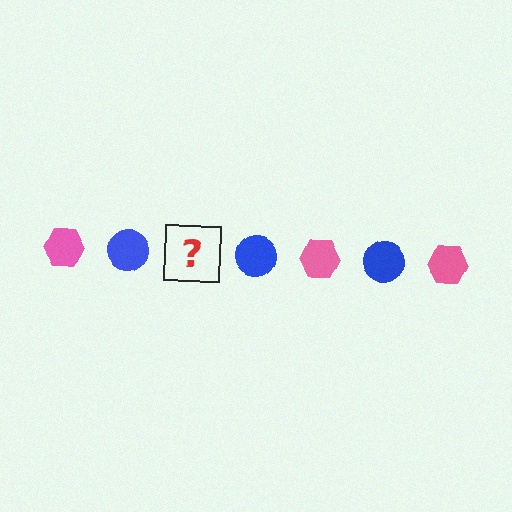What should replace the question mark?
The question mark should be replaced with a pink hexagon.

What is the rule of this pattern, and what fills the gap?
The rule is that the pattern alternates between pink hexagon and blue circle. The gap should be filled with a pink hexagon.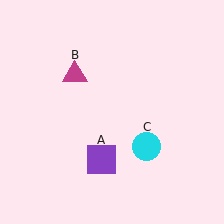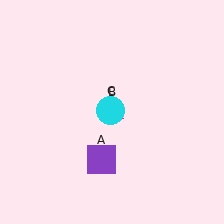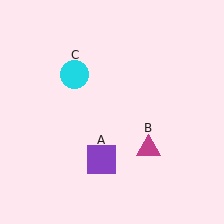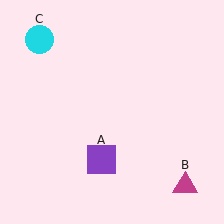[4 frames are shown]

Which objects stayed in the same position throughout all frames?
Purple square (object A) remained stationary.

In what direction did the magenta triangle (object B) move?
The magenta triangle (object B) moved down and to the right.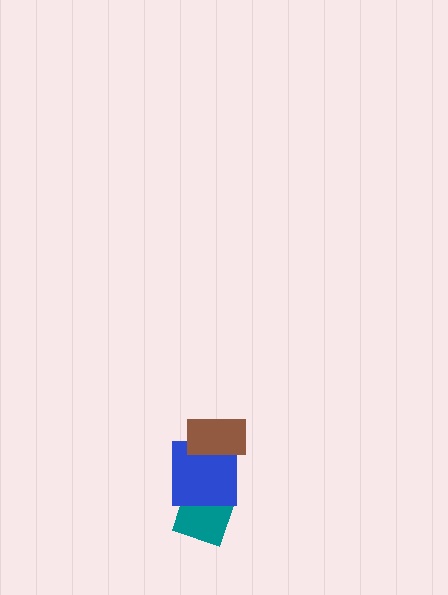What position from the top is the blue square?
The blue square is 2nd from the top.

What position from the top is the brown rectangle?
The brown rectangle is 1st from the top.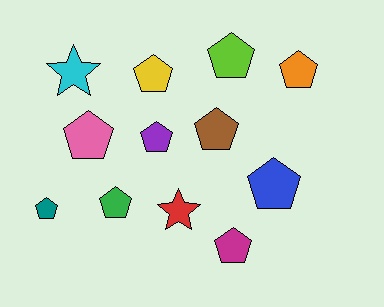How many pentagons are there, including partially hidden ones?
There are 10 pentagons.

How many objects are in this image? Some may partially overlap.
There are 12 objects.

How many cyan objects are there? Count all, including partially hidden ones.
There is 1 cyan object.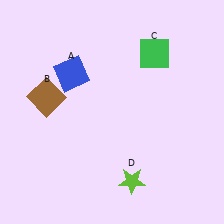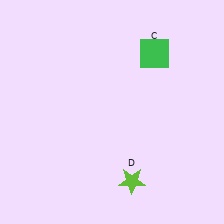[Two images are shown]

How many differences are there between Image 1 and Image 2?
There are 2 differences between the two images.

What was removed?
The blue square (A), the brown square (B) were removed in Image 2.